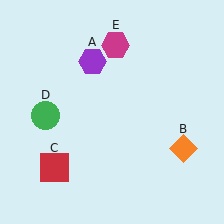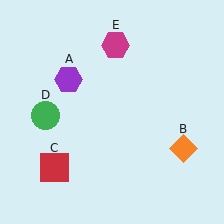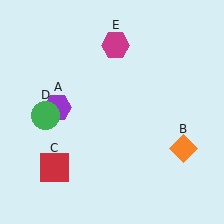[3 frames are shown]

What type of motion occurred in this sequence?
The purple hexagon (object A) rotated counterclockwise around the center of the scene.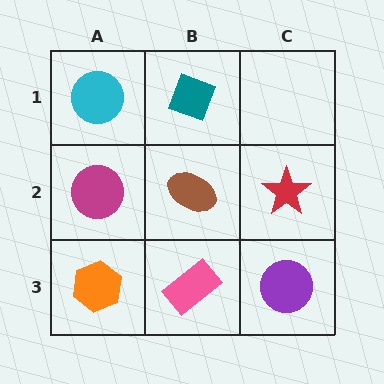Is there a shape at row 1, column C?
No, that cell is empty.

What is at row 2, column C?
A red star.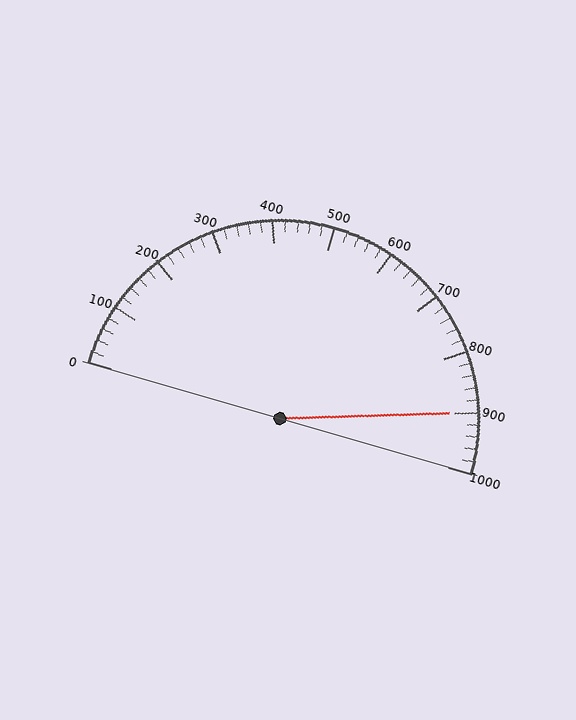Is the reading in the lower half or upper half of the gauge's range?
The reading is in the upper half of the range (0 to 1000).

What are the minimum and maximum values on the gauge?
The gauge ranges from 0 to 1000.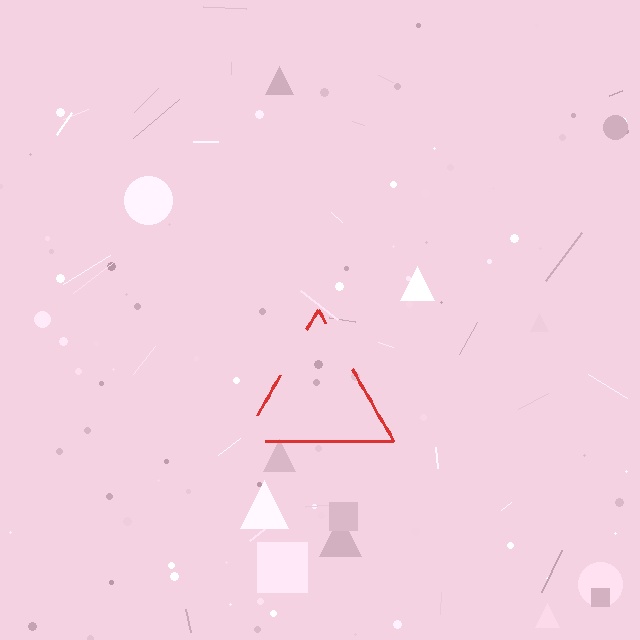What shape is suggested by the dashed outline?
The dashed outline suggests a triangle.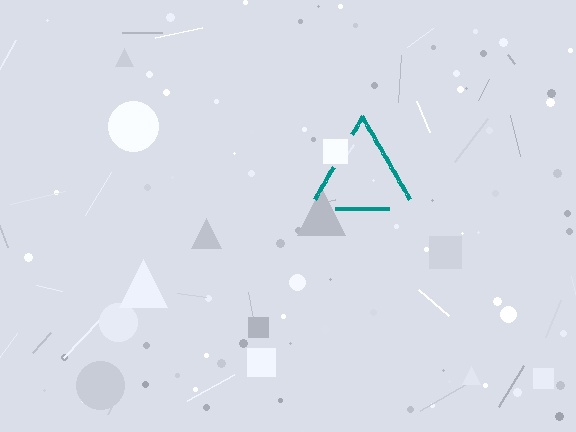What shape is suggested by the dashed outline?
The dashed outline suggests a triangle.